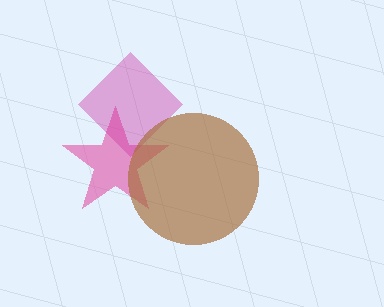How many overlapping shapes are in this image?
There are 3 overlapping shapes in the image.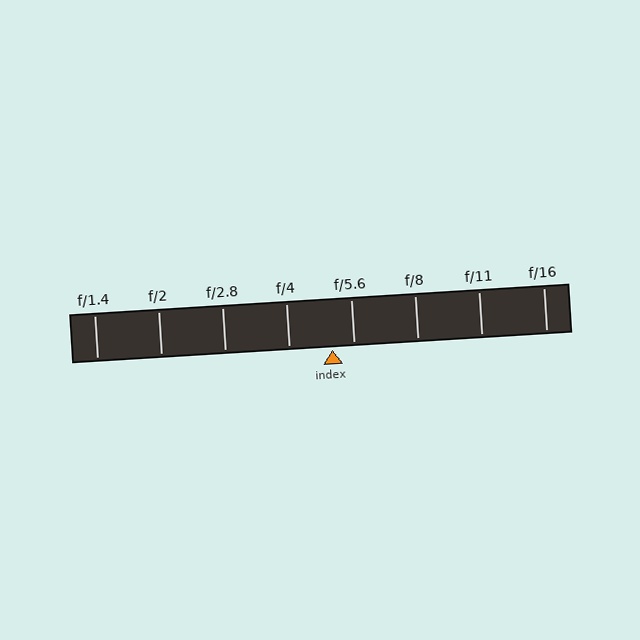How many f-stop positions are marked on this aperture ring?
There are 8 f-stop positions marked.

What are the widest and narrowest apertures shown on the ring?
The widest aperture shown is f/1.4 and the narrowest is f/16.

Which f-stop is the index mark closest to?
The index mark is closest to f/5.6.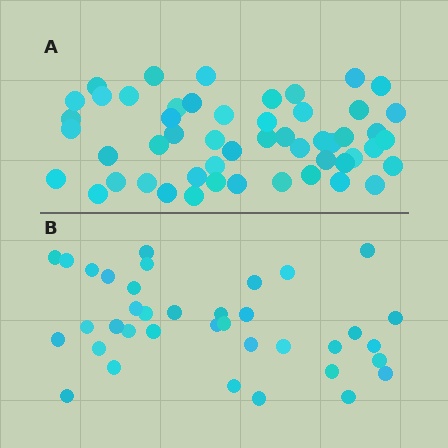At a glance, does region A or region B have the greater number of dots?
Region A (the top region) has more dots.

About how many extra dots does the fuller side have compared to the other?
Region A has approximately 15 more dots than region B.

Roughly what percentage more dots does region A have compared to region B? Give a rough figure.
About 40% more.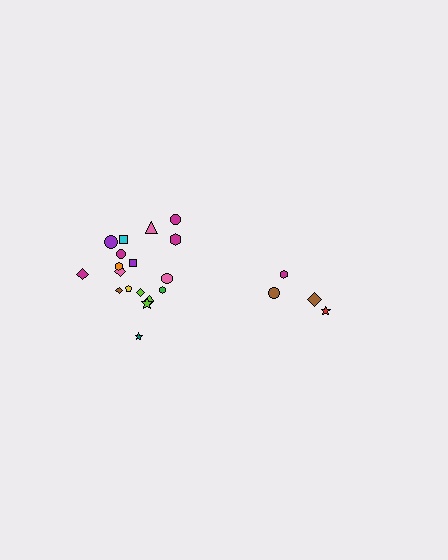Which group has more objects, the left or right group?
The left group.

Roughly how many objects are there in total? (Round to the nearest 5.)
Roughly 20 objects in total.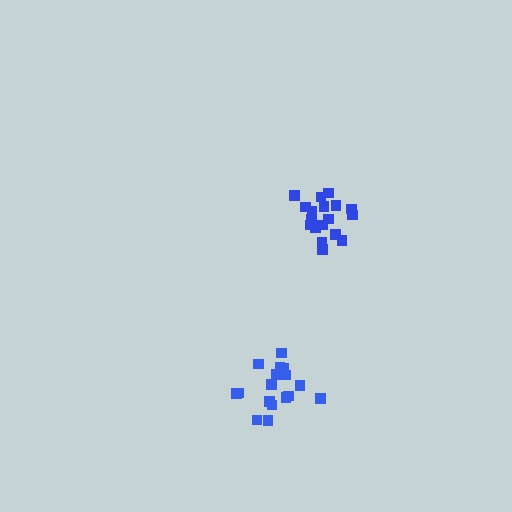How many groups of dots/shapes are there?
There are 2 groups.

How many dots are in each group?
Group 1: 18 dots, Group 2: 17 dots (35 total).